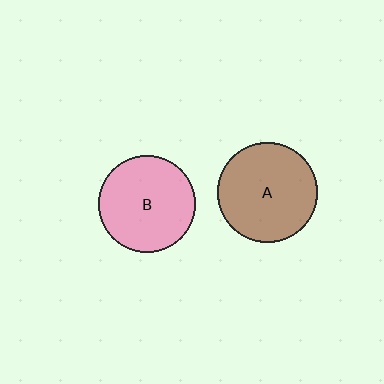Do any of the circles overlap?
No, none of the circles overlap.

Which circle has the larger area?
Circle A (brown).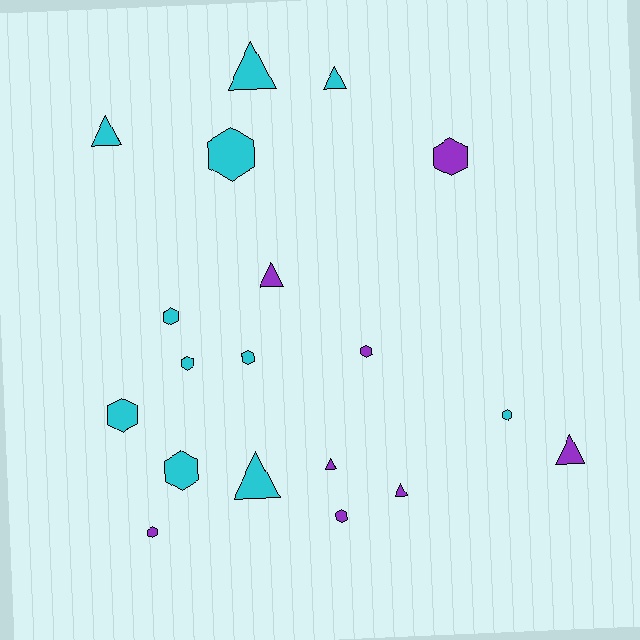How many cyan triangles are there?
There are 4 cyan triangles.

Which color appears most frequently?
Cyan, with 11 objects.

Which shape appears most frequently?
Hexagon, with 11 objects.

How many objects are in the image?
There are 19 objects.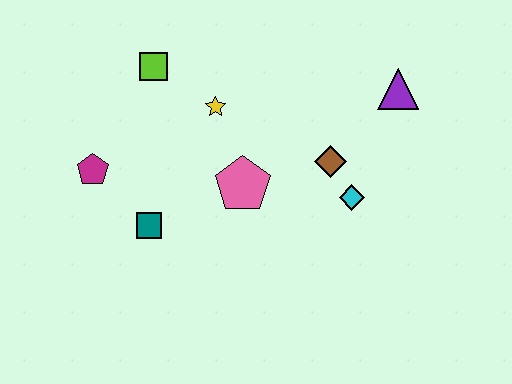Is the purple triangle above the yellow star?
Yes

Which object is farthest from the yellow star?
The purple triangle is farthest from the yellow star.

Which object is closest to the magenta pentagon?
The teal square is closest to the magenta pentagon.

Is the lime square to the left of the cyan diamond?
Yes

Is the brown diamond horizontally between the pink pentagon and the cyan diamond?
Yes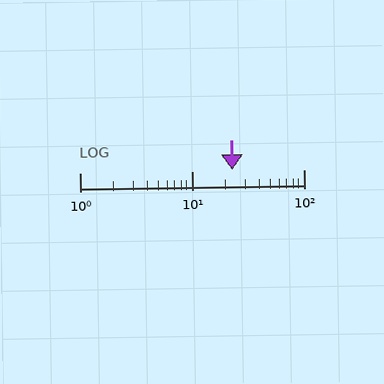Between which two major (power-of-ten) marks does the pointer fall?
The pointer is between 10 and 100.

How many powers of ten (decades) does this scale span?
The scale spans 2 decades, from 1 to 100.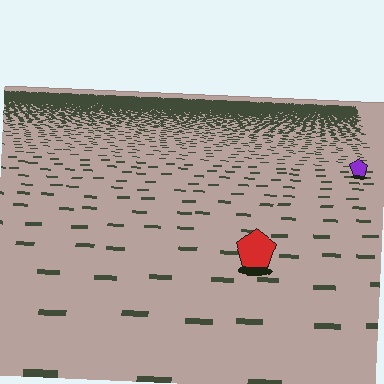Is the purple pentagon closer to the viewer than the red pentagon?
No. The red pentagon is closer — you can tell from the texture gradient: the ground texture is coarser near it.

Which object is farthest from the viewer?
The purple pentagon is farthest from the viewer. It appears smaller and the ground texture around it is denser.